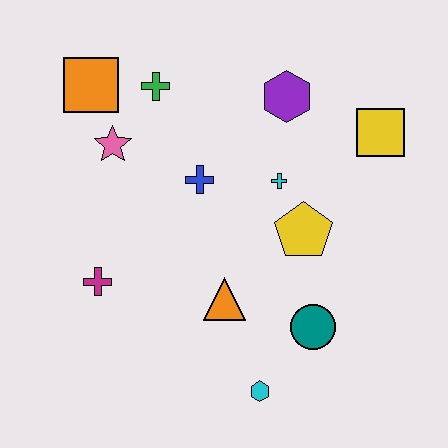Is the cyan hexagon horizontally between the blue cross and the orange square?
No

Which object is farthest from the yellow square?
The magenta cross is farthest from the yellow square.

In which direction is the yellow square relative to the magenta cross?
The yellow square is to the right of the magenta cross.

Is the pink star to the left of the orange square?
No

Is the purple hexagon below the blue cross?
No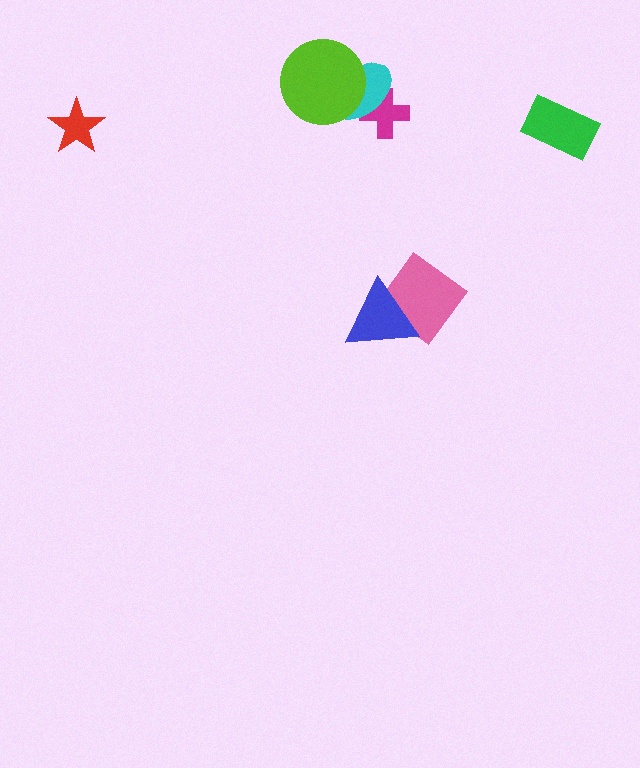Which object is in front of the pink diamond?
The blue triangle is in front of the pink diamond.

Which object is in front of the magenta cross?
The cyan ellipse is in front of the magenta cross.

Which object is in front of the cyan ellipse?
The lime circle is in front of the cyan ellipse.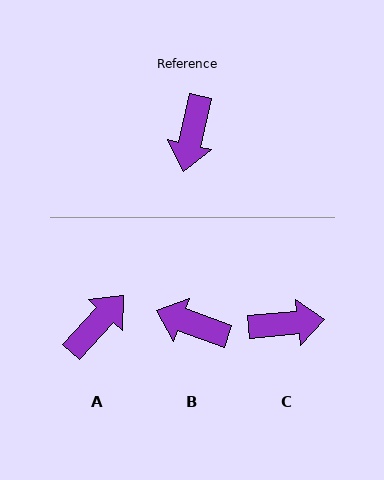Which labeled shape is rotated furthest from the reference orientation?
A, about 150 degrees away.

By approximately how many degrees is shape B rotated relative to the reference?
Approximately 97 degrees clockwise.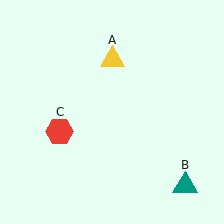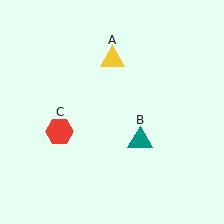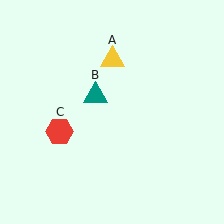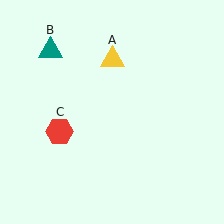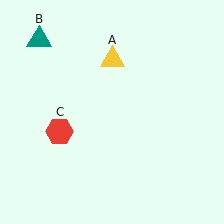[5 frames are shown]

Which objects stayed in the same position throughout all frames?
Yellow triangle (object A) and red hexagon (object C) remained stationary.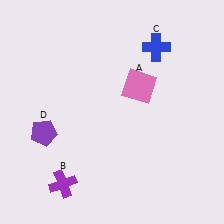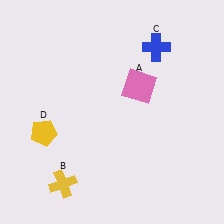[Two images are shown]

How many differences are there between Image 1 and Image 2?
There are 2 differences between the two images.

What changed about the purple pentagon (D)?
In Image 1, D is purple. In Image 2, it changed to yellow.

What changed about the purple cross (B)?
In Image 1, B is purple. In Image 2, it changed to yellow.